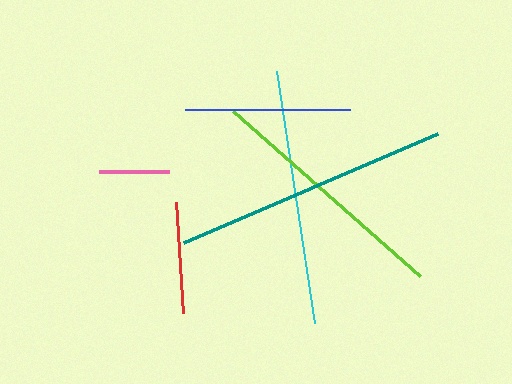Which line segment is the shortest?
The pink line is the shortest at approximately 70 pixels.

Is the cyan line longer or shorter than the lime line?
The cyan line is longer than the lime line.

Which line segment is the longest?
The teal line is the longest at approximately 277 pixels.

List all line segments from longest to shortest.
From longest to shortest: teal, cyan, lime, blue, red, pink.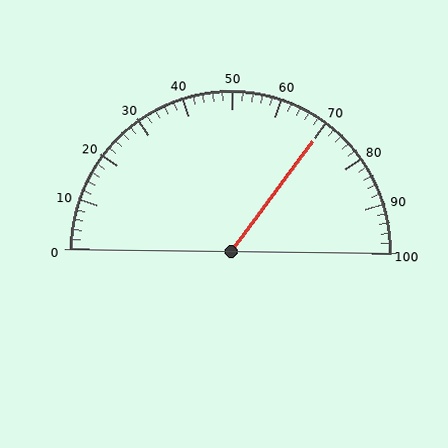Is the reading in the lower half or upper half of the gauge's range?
The reading is in the upper half of the range (0 to 100).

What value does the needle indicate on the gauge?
The needle indicates approximately 70.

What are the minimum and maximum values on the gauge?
The gauge ranges from 0 to 100.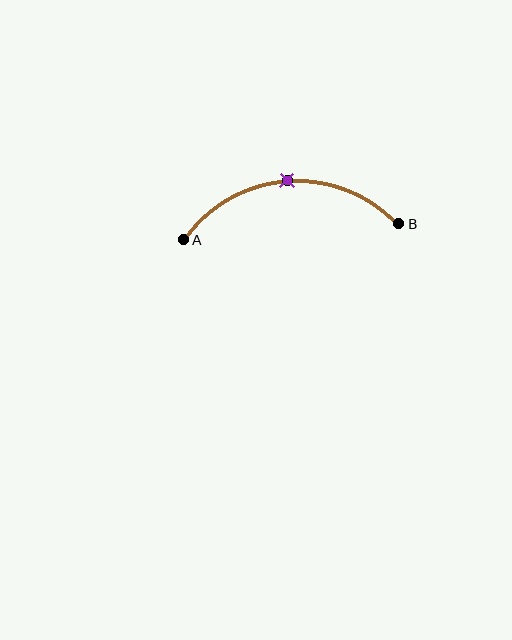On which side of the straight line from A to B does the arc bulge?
The arc bulges above the straight line connecting A and B.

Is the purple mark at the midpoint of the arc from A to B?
Yes. The purple mark lies on the arc at equal arc-length from both A and B — it is the arc midpoint.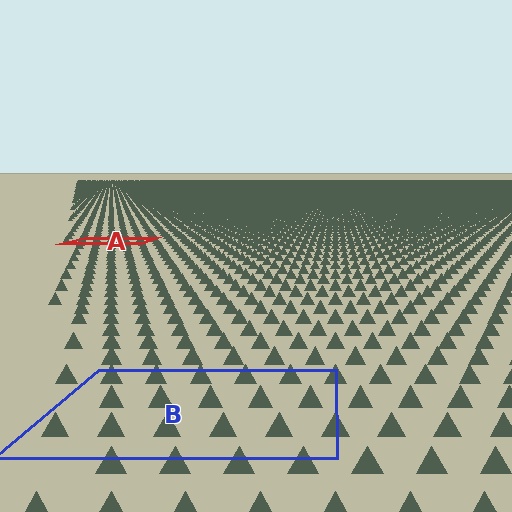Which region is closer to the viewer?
Region B is closer. The texture elements there are larger and more spread out.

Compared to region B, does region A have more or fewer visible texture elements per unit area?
Region A has more texture elements per unit area — they are packed more densely because it is farther away.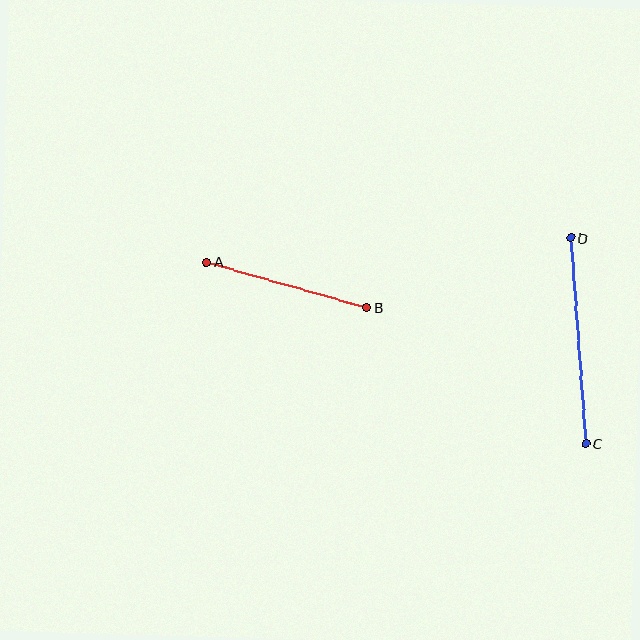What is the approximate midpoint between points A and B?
The midpoint is at approximately (287, 285) pixels.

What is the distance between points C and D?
The distance is approximately 206 pixels.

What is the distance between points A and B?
The distance is approximately 167 pixels.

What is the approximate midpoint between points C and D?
The midpoint is at approximately (578, 341) pixels.